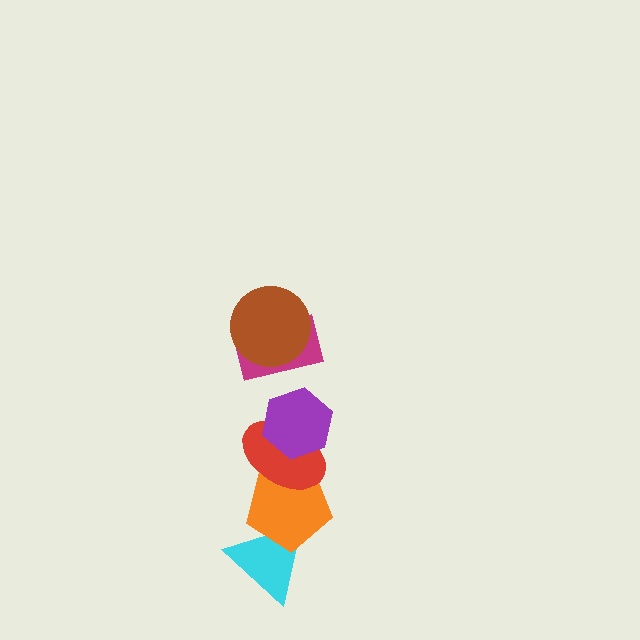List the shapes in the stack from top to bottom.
From top to bottom: the brown circle, the magenta rectangle, the purple hexagon, the red ellipse, the orange pentagon, the cyan triangle.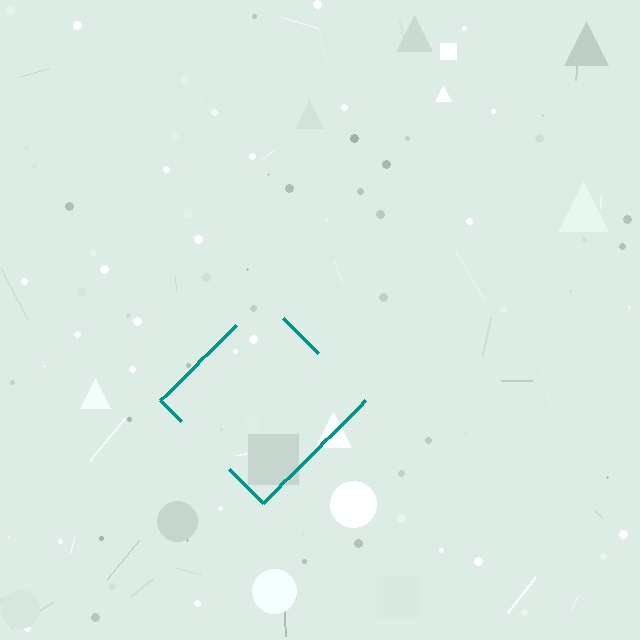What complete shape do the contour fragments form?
The contour fragments form a diamond.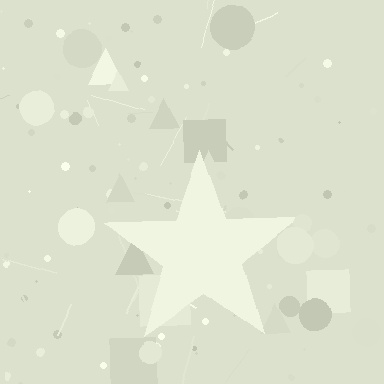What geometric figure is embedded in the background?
A star is embedded in the background.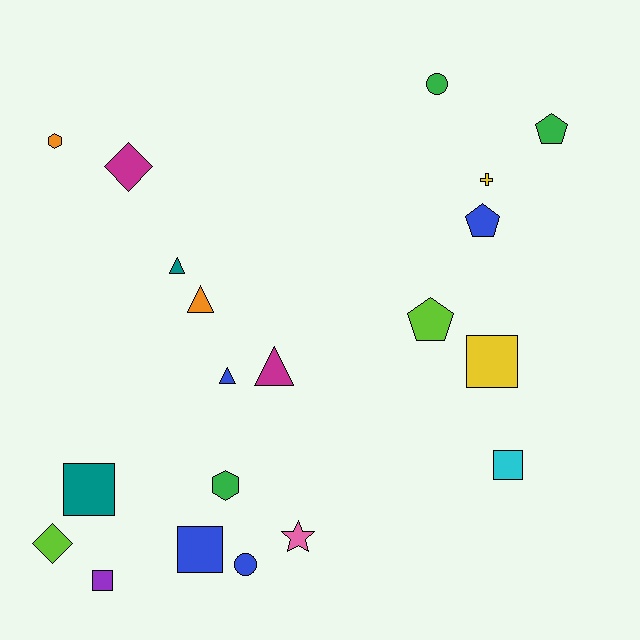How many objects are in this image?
There are 20 objects.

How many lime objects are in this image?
There are 2 lime objects.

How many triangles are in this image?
There are 4 triangles.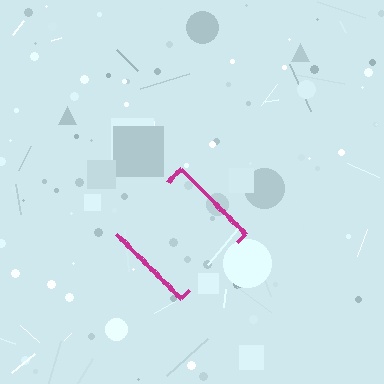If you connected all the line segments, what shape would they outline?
They would outline a diamond.